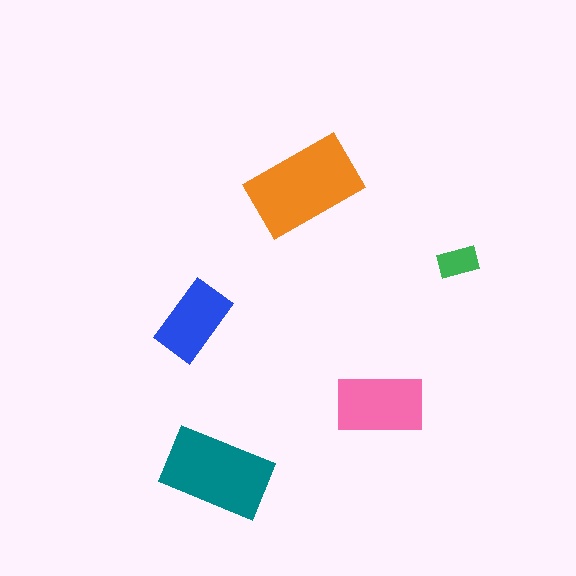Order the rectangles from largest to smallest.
the orange one, the teal one, the pink one, the blue one, the green one.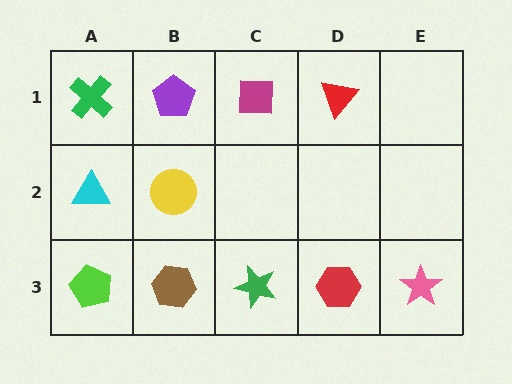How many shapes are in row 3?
5 shapes.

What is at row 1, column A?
A green cross.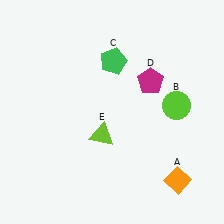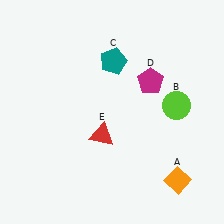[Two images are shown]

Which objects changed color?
C changed from green to teal. E changed from lime to red.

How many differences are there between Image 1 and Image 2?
There are 2 differences between the two images.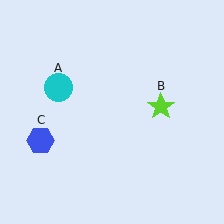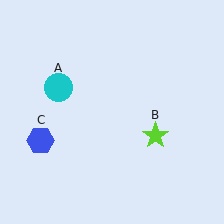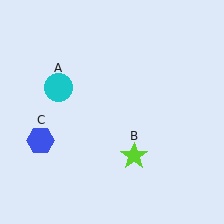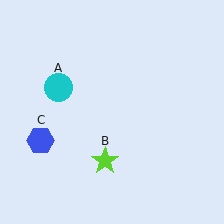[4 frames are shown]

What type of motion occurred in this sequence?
The lime star (object B) rotated clockwise around the center of the scene.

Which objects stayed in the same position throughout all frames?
Cyan circle (object A) and blue hexagon (object C) remained stationary.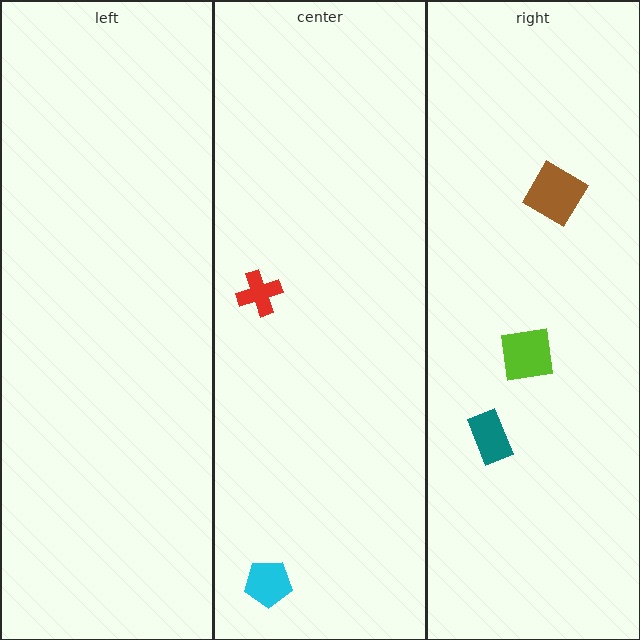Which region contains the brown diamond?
The right region.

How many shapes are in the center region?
2.